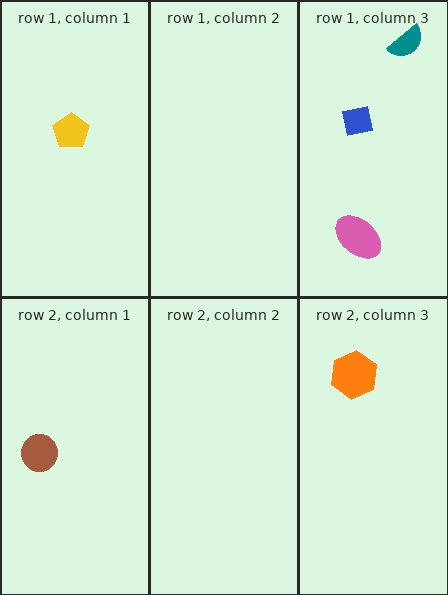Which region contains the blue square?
The row 1, column 3 region.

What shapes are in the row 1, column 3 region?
The pink ellipse, the blue square, the teal semicircle.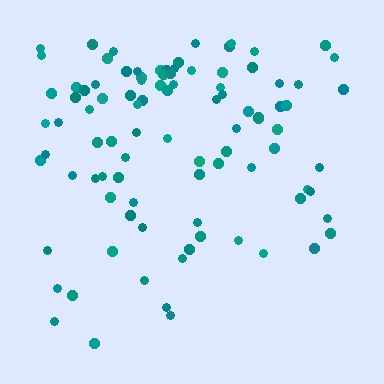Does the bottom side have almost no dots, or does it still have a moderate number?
Still a moderate number, just noticeably fewer than the top.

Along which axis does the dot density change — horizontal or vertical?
Vertical.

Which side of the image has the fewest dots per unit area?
The bottom.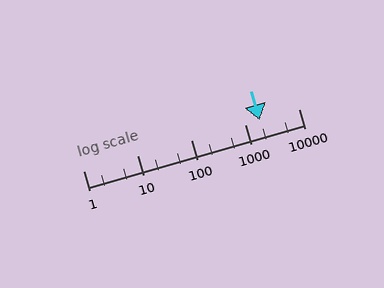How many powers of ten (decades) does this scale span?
The scale spans 4 decades, from 1 to 10000.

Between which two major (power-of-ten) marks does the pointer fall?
The pointer is between 1000 and 10000.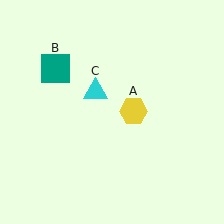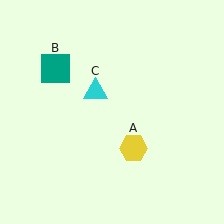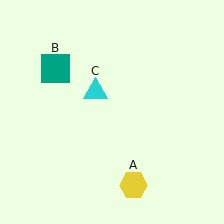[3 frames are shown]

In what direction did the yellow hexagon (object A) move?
The yellow hexagon (object A) moved down.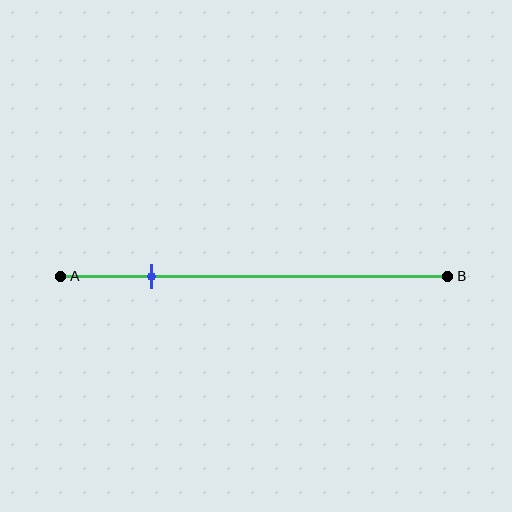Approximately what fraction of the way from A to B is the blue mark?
The blue mark is approximately 25% of the way from A to B.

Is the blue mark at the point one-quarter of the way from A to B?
Yes, the mark is approximately at the one-quarter point.